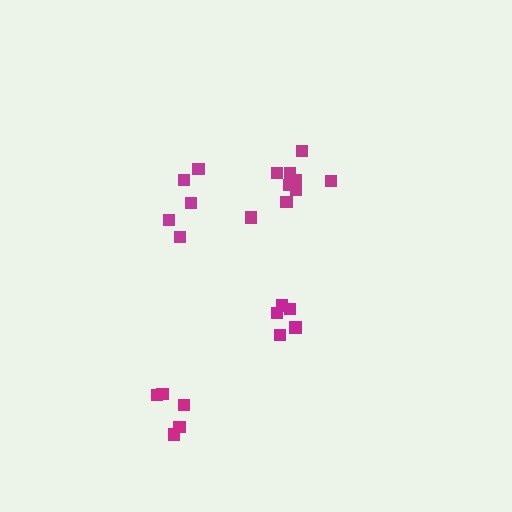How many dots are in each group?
Group 1: 9 dots, Group 2: 5 dots, Group 3: 5 dots, Group 4: 5 dots (24 total).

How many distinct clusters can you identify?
There are 4 distinct clusters.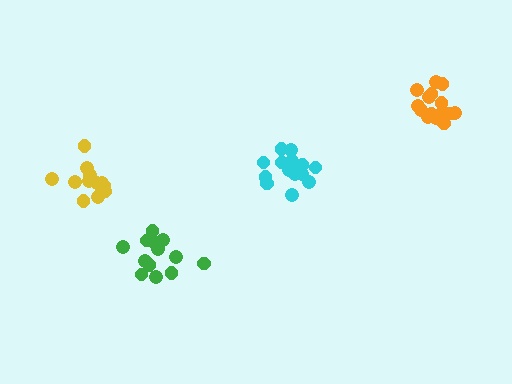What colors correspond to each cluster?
The clusters are colored: cyan, green, yellow, orange.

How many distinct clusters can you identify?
There are 4 distinct clusters.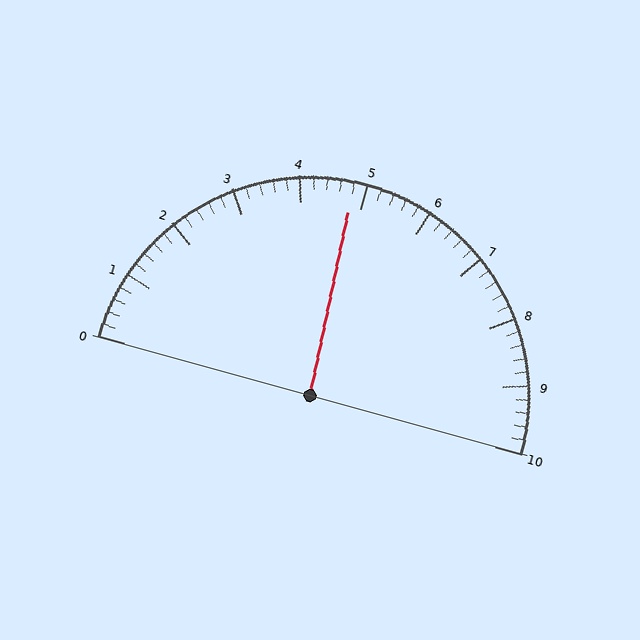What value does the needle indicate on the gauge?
The needle indicates approximately 4.8.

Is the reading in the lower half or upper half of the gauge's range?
The reading is in the lower half of the range (0 to 10).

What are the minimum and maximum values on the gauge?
The gauge ranges from 0 to 10.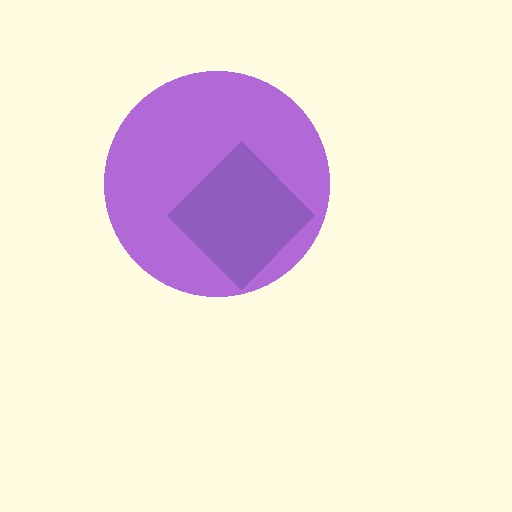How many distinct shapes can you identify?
There are 2 distinct shapes: a green diamond, a purple circle.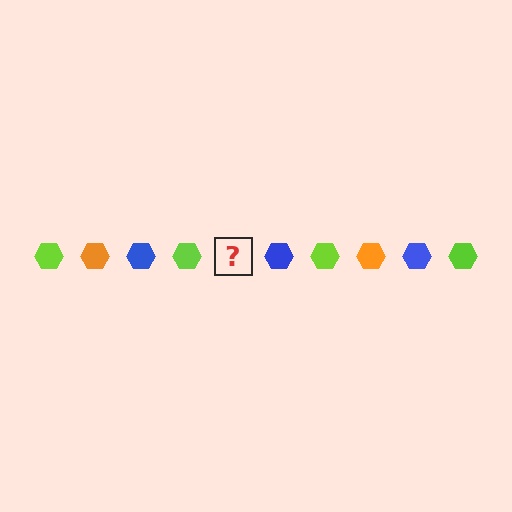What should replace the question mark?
The question mark should be replaced with an orange hexagon.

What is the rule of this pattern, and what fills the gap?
The rule is that the pattern cycles through lime, orange, blue hexagons. The gap should be filled with an orange hexagon.